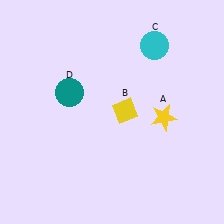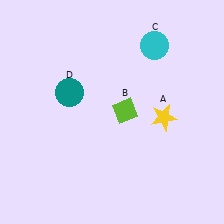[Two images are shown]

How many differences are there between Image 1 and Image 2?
There is 1 difference between the two images.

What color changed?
The diamond (B) changed from yellow in Image 1 to lime in Image 2.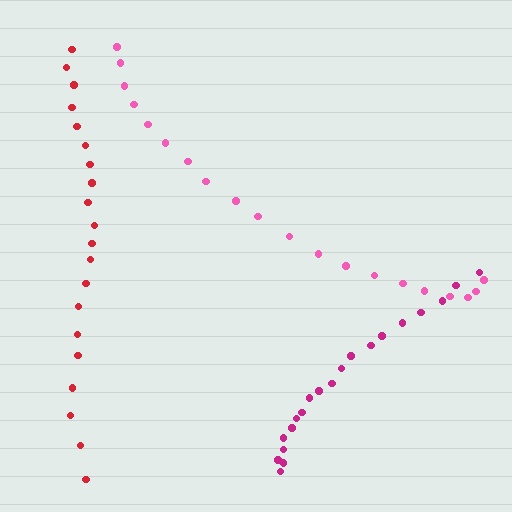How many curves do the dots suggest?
There are 3 distinct paths.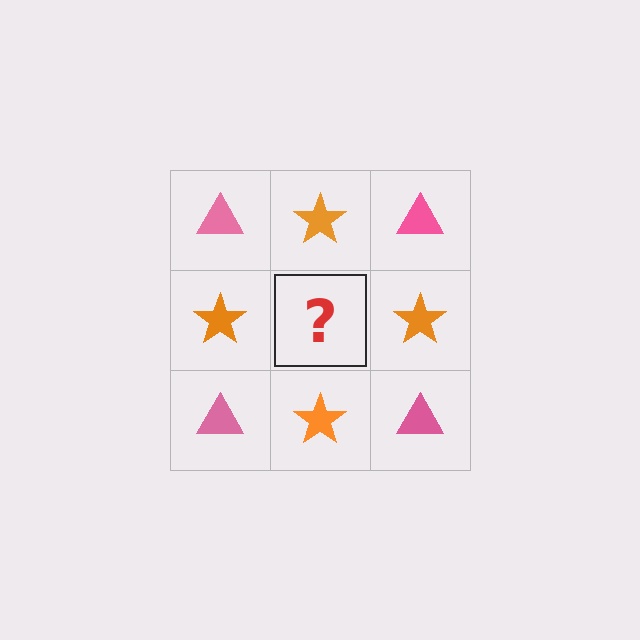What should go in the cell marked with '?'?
The missing cell should contain a pink triangle.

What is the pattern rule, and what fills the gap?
The rule is that it alternates pink triangle and orange star in a checkerboard pattern. The gap should be filled with a pink triangle.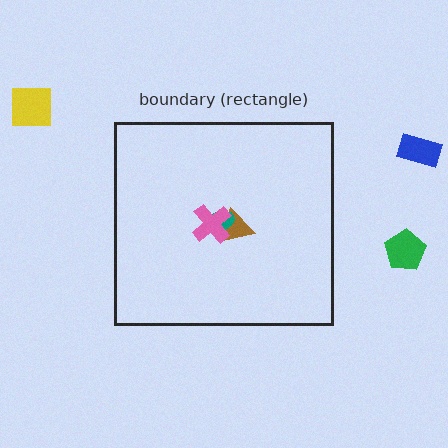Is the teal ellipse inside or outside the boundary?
Inside.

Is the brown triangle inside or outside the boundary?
Inside.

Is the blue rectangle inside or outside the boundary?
Outside.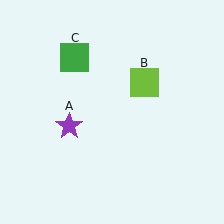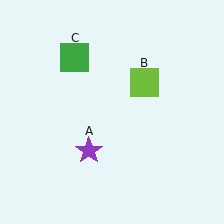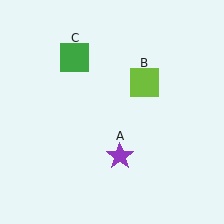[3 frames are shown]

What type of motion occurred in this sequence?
The purple star (object A) rotated counterclockwise around the center of the scene.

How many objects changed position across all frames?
1 object changed position: purple star (object A).